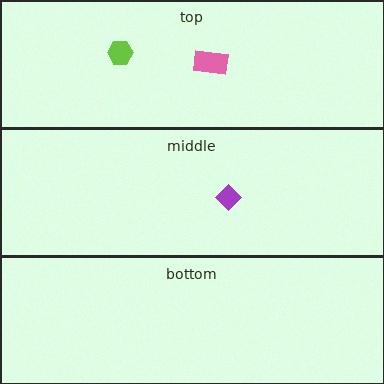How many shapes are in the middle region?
1.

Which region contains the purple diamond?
The middle region.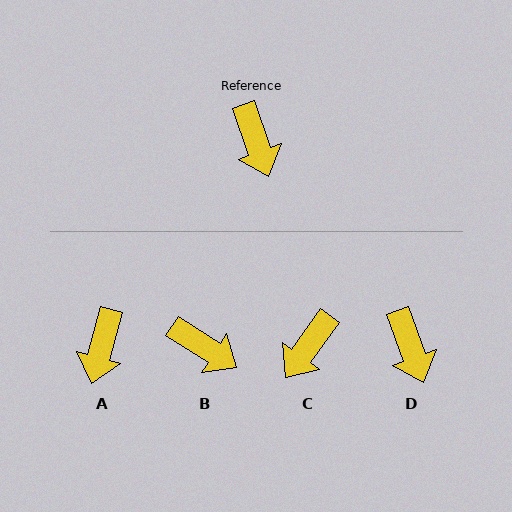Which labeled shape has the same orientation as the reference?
D.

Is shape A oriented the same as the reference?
No, it is off by about 34 degrees.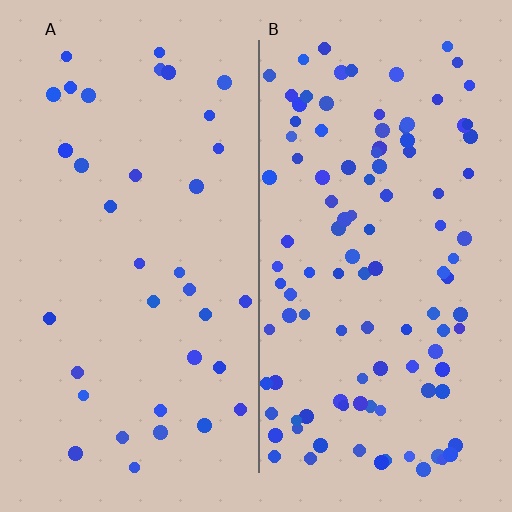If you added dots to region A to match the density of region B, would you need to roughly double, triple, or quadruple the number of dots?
Approximately triple.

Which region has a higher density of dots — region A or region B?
B (the right).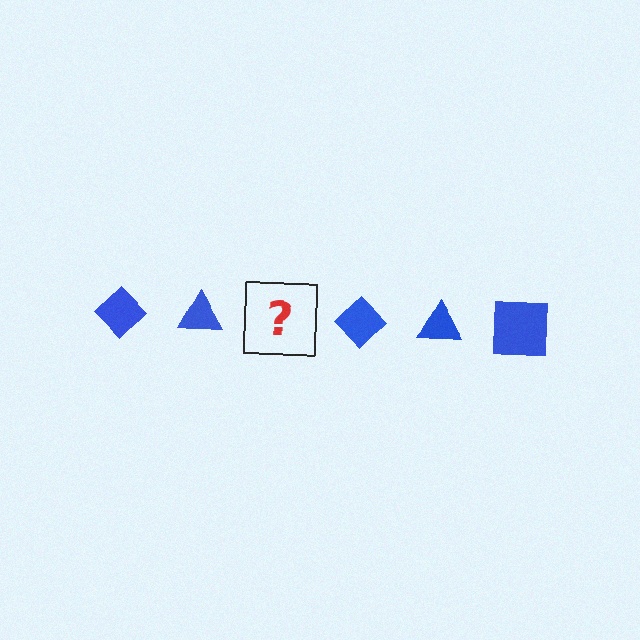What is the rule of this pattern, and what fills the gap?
The rule is that the pattern cycles through diamond, triangle, square shapes in blue. The gap should be filled with a blue square.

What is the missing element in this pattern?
The missing element is a blue square.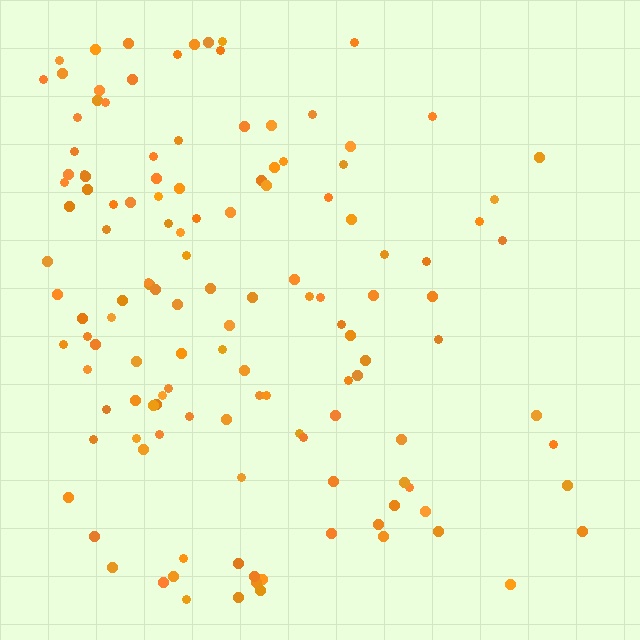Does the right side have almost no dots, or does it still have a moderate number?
Still a moderate number, just noticeably fewer than the left.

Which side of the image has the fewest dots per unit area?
The right.